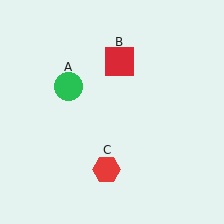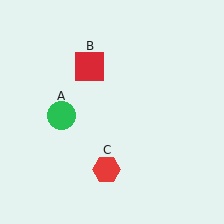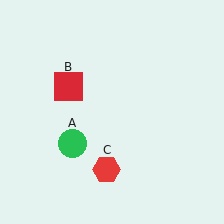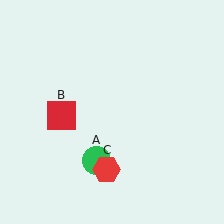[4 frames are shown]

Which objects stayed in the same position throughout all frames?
Red hexagon (object C) remained stationary.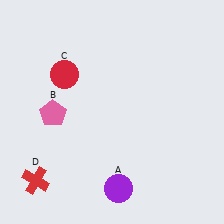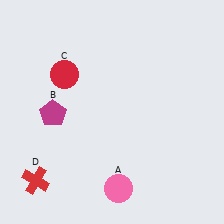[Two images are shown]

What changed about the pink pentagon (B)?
In Image 1, B is pink. In Image 2, it changed to magenta.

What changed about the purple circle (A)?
In Image 1, A is purple. In Image 2, it changed to pink.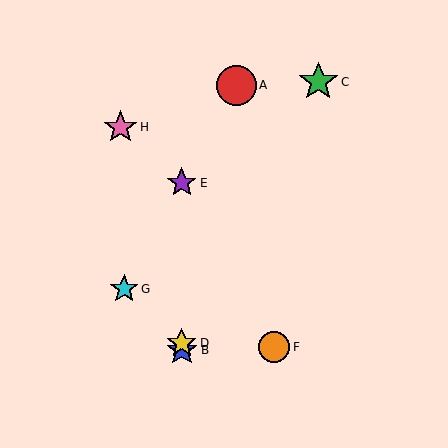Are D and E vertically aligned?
Yes, both are at x≈182.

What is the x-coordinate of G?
Object G is at x≈124.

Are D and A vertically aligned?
No, D is at x≈182 and A is at x≈236.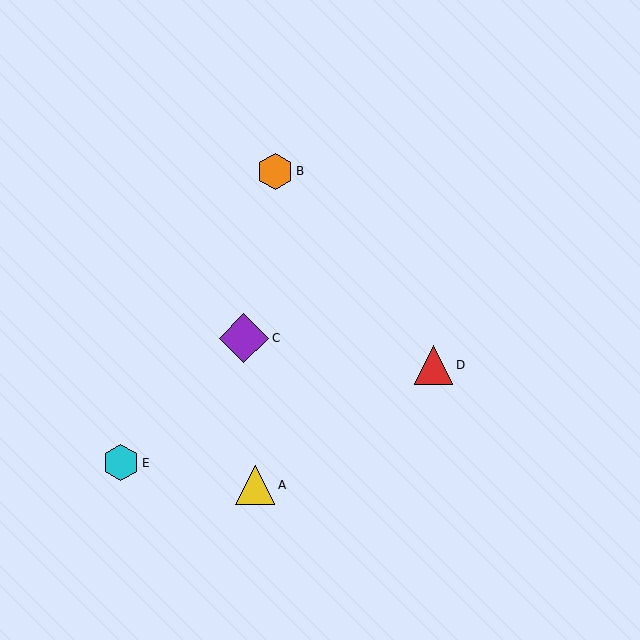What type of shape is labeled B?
Shape B is an orange hexagon.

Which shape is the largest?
The purple diamond (labeled C) is the largest.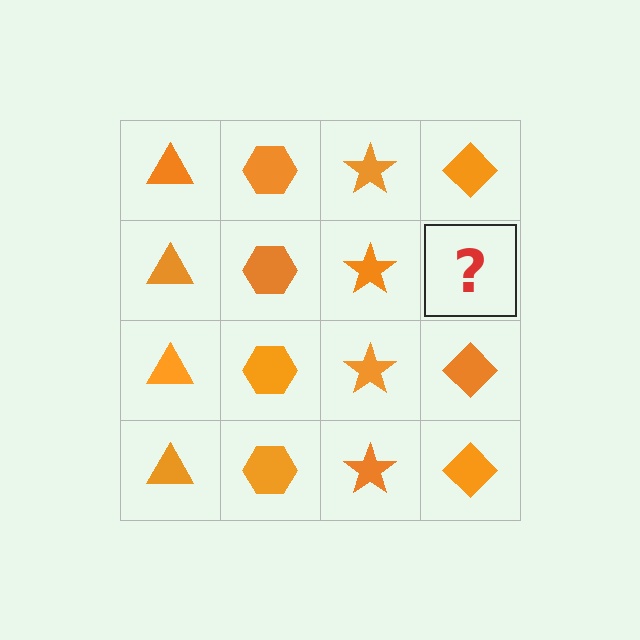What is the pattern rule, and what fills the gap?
The rule is that each column has a consistent shape. The gap should be filled with an orange diamond.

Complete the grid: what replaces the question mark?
The question mark should be replaced with an orange diamond.